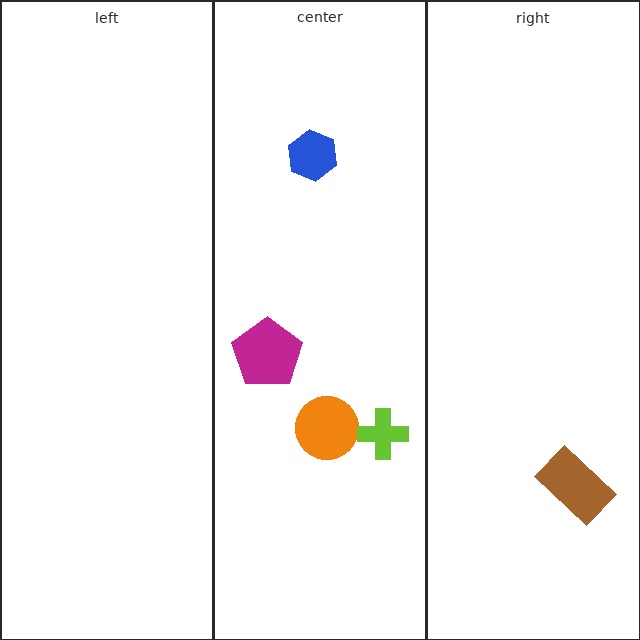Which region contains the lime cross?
The center region.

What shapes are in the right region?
The brown rectangle.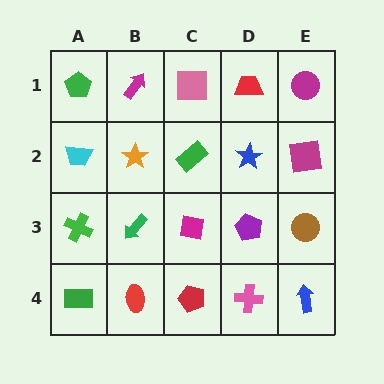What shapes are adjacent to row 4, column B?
A green arrow (row 3, column B), a green rectangle (row 4, column A), a red pentagon (row 4, column C).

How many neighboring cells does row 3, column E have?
3.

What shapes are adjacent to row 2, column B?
A magenta arrow (row 1, column B), a green arrow (row 3, column B), a cyan trapezoid (row 2, column A), a green rectangle (row 2, column C).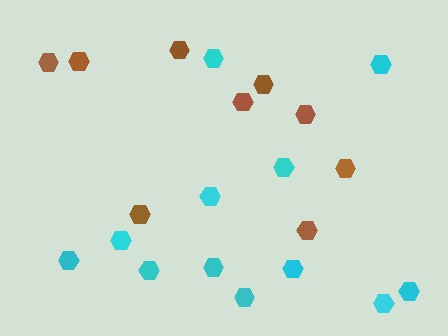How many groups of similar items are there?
There are 2 groups: one group of cyan hexagons (12) and one group of brown hexagons (9).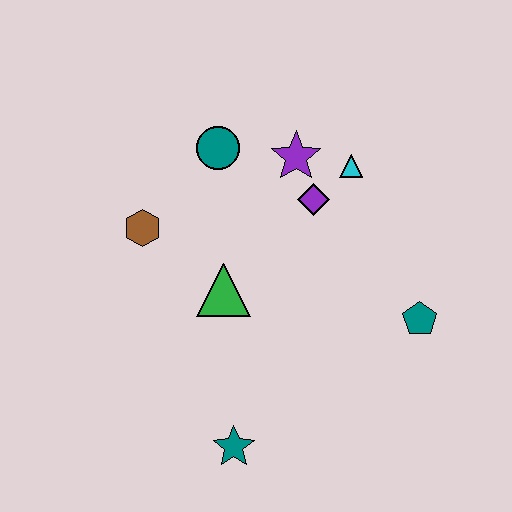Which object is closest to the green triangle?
The brown hexagon is closest to the green triangle.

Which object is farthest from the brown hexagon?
The teal pentagon is farthest from the brown hexagon.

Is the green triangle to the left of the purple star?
Yes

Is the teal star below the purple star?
Yes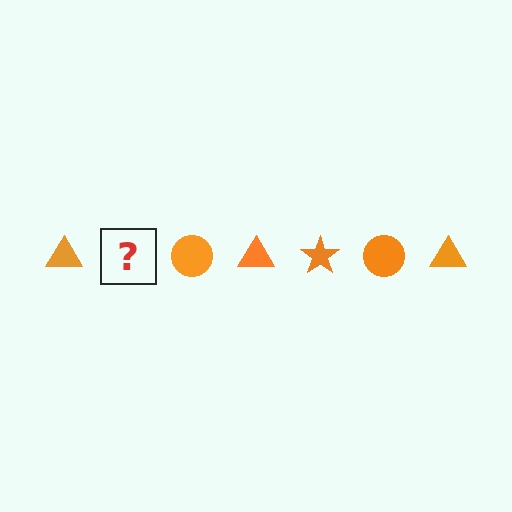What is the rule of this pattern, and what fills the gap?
The rule is that the pattern cycles through triangle, star, circle shapes in orange. The gap should be filled with an orange star.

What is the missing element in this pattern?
The missing element is an orange star.